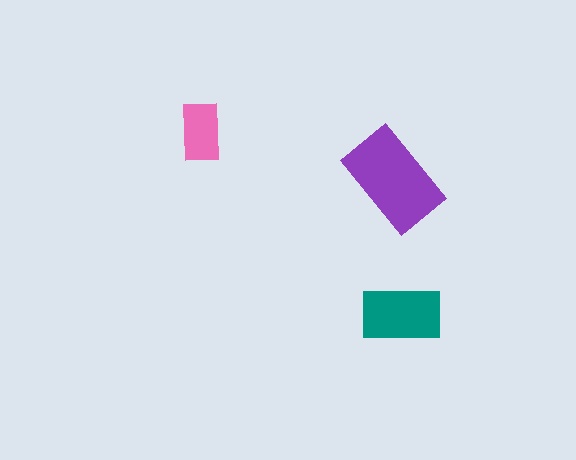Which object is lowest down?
The teal rectangle is bottommost.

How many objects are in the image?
There are 3 objects in the image.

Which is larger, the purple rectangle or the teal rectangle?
The purple one.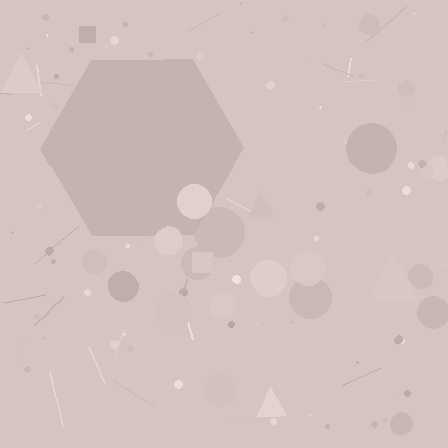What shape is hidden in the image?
A hexagon is hidden in the image.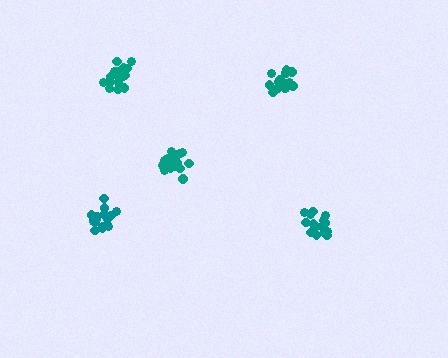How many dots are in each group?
Group 1: 16 dots, Group 2: 16 dots, Group 3: 17 dots, Group 4: 21 dots, Group 5: 20 dots (90 total).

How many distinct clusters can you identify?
There are 5 distinct clusters.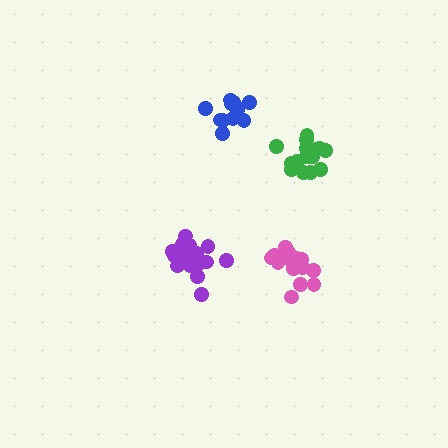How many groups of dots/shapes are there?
There are 4 groups.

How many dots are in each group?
Group 1: 17 dots, Group 2: 15 dots, Group 3: 12 dots, Group 4: 17 dots (61 total).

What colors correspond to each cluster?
The clusters are colored: purple, pink, blue, green.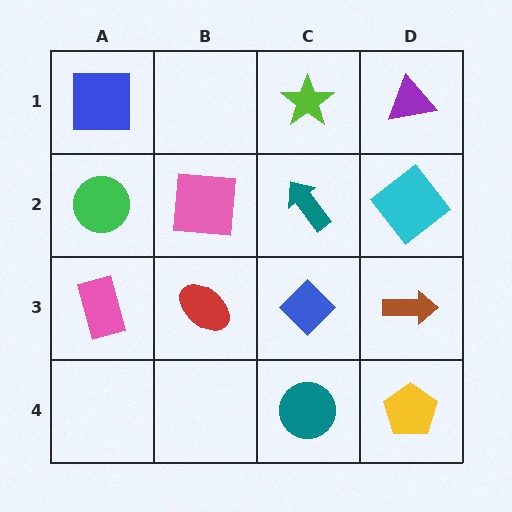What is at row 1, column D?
A purple triangle.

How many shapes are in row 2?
4 shapes.